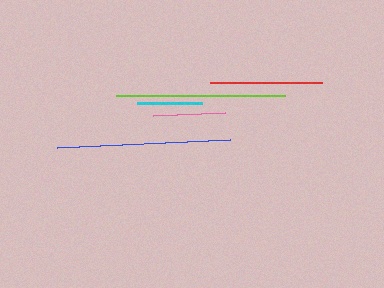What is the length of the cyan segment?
The cyan segment is approximately 65 pixels long.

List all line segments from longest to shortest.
From longest to shortest: blue, lime, red, pink, cyan.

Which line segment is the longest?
The blue line is the longest at approximately 173 pixels.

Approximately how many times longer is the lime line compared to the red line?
The lime line is approximately 1.5 times the length of the red line.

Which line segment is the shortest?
The cyan line is the shortest at approximately 65 pixels.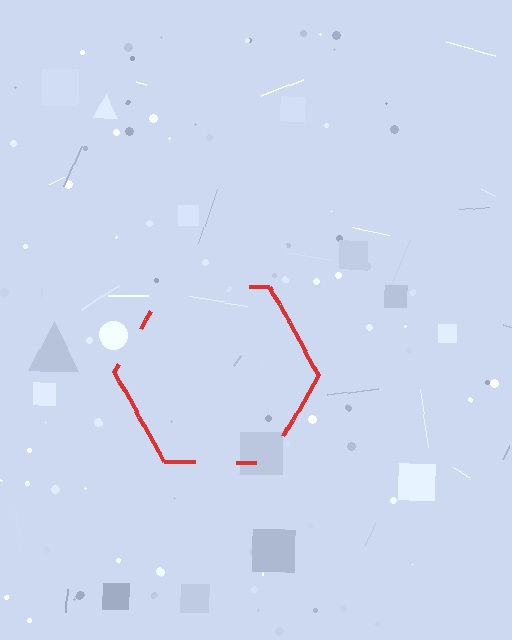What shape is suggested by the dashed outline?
The dashed outline suggests a hexagon.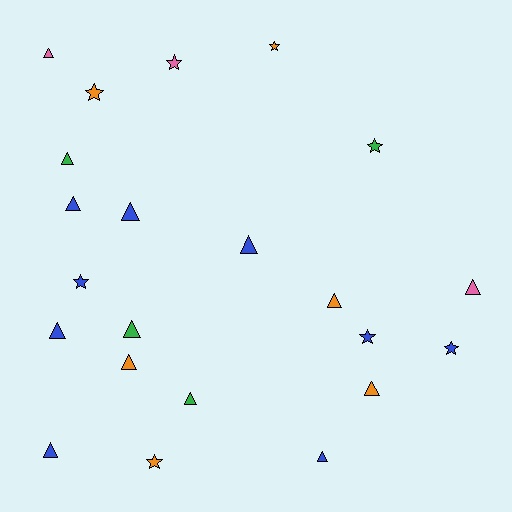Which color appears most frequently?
Blue, with 9 objects.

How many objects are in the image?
There are 22 objects.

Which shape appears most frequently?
Triangle, with 14 objects.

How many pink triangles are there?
There are 2 pink triangles.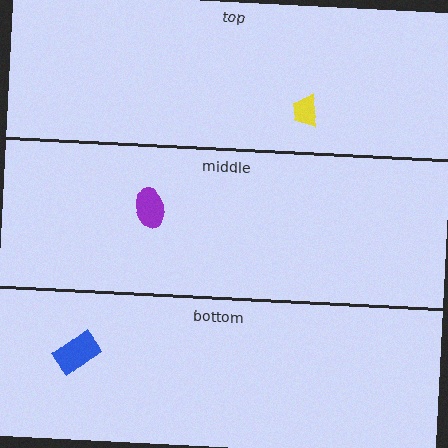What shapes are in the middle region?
The purple ellipse.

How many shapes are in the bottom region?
1.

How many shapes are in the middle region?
1.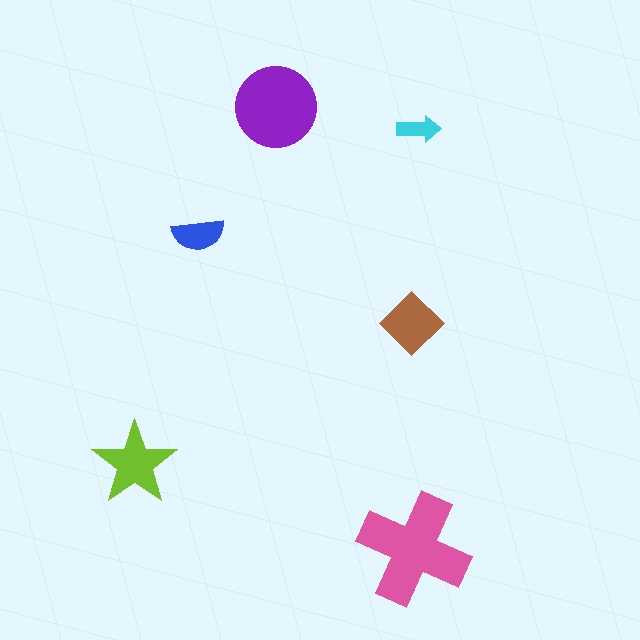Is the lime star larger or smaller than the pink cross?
Smaller.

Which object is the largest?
The pink cross.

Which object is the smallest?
The cyan arrow.